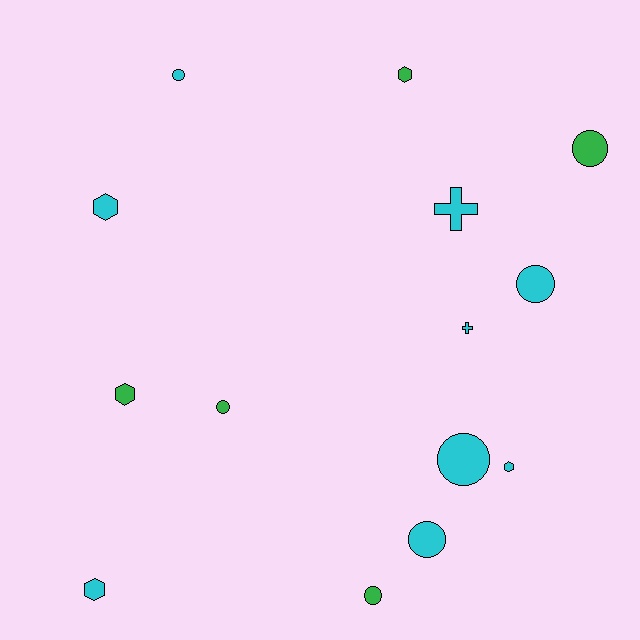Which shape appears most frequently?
Circle, with 7 objects.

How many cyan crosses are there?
There are 2 cyan crosses.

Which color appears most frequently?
Cyan, with 9 objects.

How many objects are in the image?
There are 14 objects.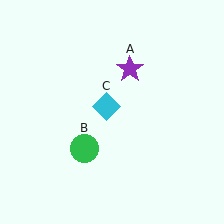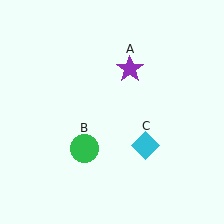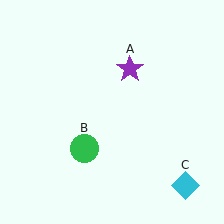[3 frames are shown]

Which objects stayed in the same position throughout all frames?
Purple star (object A) and green circle (object B) remained stationary.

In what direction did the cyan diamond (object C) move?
The cyan diamond (object C) moved down and to the right.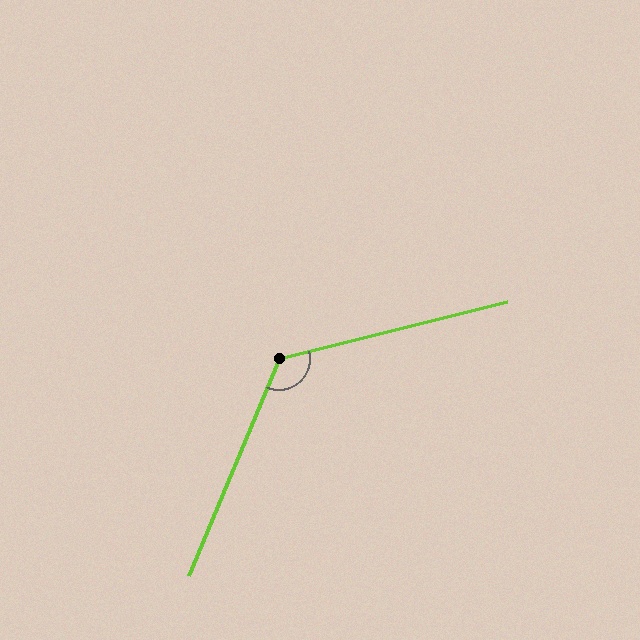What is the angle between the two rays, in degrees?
Approximately 127 degrees.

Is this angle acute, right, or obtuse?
It is obtuse.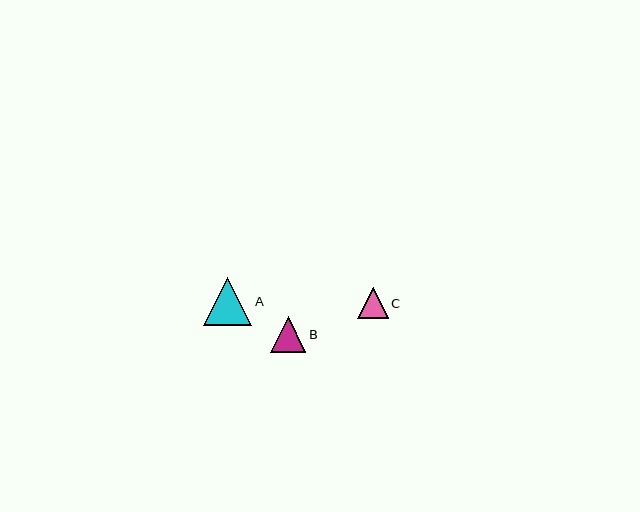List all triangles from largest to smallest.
From largest to smallest: A, B, C.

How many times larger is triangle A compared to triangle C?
Triangle A is approximately 1.6 times the size of triangle C.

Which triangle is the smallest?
Triangle C is the smallest with a size of approximately 31 pixels.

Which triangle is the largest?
Triangle A is the largest with a size of approximately 48 pixels.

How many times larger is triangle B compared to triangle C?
Triangle B is approximately 1.2 times the size of triangle C.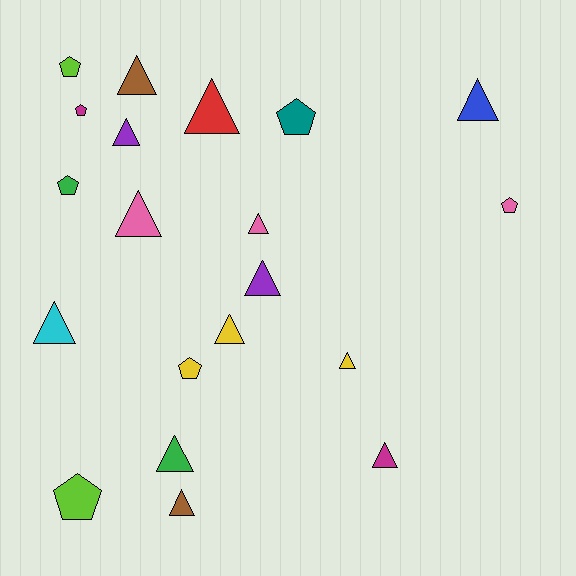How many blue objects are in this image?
There is 1 blue object.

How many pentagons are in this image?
There are 7 pentagons.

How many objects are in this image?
There are 20 objects.